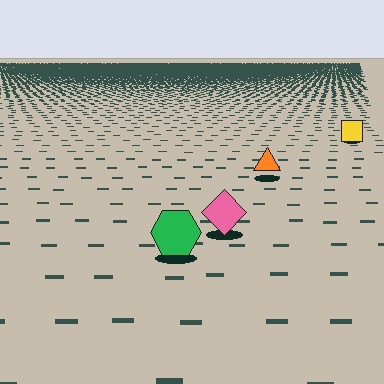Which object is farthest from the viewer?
The yellow square is farthest from the viewer. It appears smaller and the ground texture around it is denser.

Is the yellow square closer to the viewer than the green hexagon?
No. The green hexagon is closer — you can tell from the texture gradient: the ground texture is coarser near it.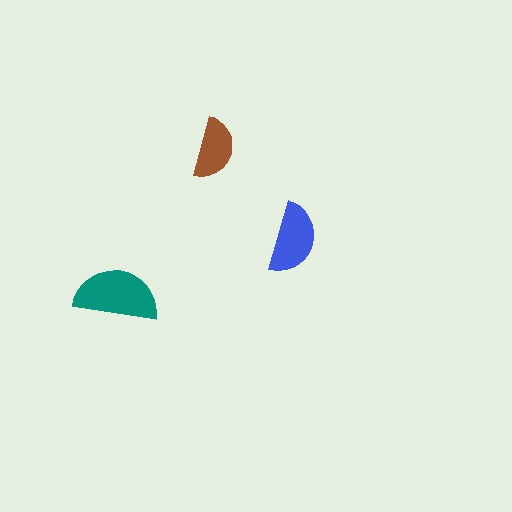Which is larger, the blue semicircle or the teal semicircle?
The teal one.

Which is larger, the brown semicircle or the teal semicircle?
The teal one.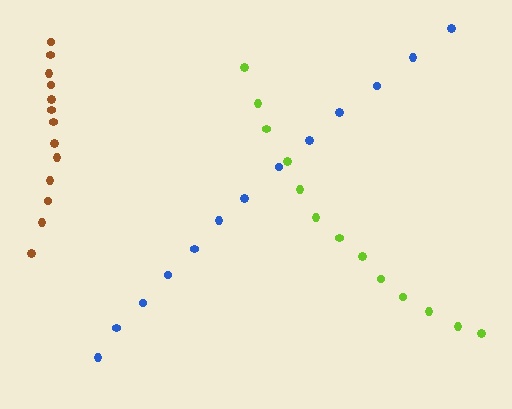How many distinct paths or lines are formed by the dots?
There are 3 distinct paths.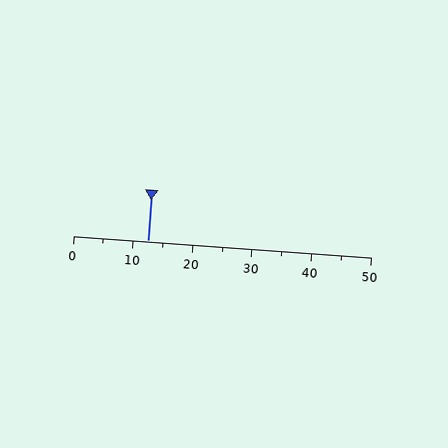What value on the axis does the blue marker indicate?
The marker indicates approximately 12.5.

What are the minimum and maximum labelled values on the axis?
The axis runs from 0 to 50.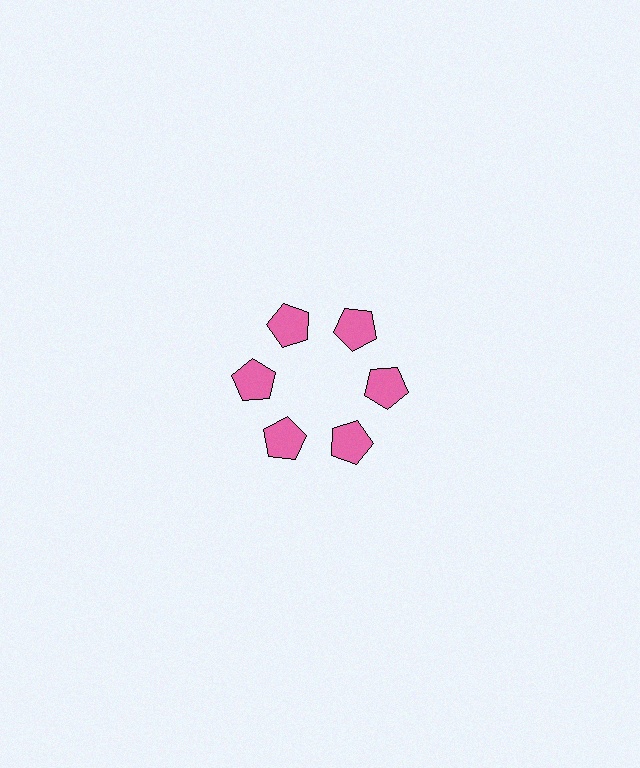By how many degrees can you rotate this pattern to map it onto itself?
The pattern maps onto itself every 60 degrees of rotation.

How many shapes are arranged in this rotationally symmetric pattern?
There are 6 shapes, arranged in 6 groups of 1.